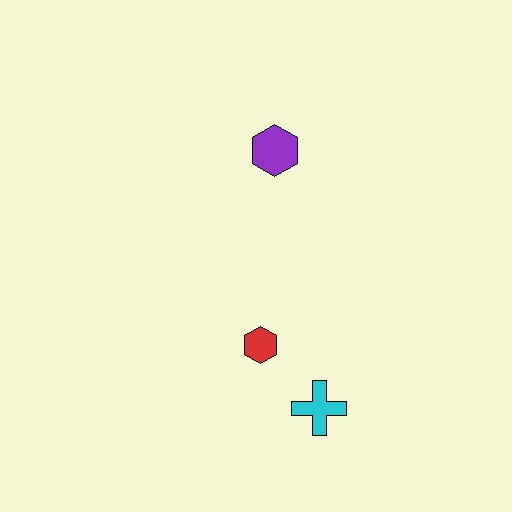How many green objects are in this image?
There are no green objects.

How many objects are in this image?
There are 3 objects.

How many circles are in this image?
There are no circles.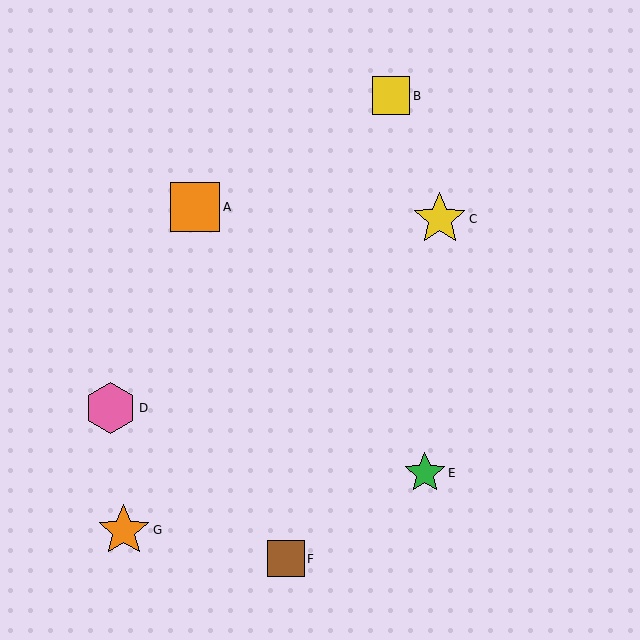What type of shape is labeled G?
Shape G is an orange star.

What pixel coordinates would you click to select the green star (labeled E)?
Click at (425, 473) to select the green star E.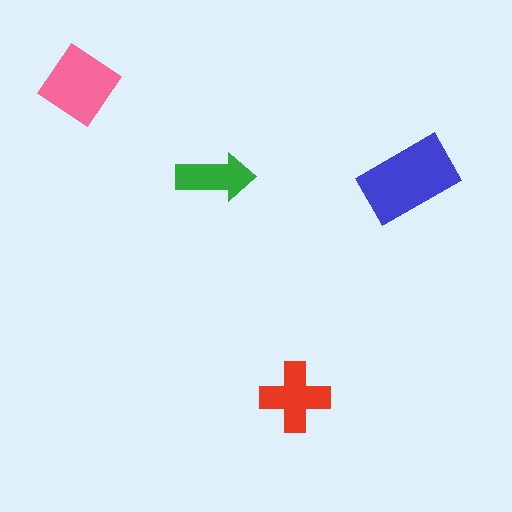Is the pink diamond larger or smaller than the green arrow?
Larger.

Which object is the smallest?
The green arrow.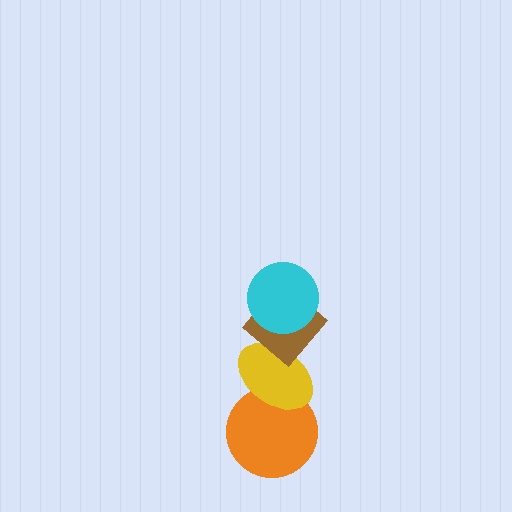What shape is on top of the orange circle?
The yellow ellipse is on top of the orange circle.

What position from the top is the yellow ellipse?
The yellow ellipse is 3rd from the top.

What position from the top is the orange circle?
The orange circle is 4th from the top.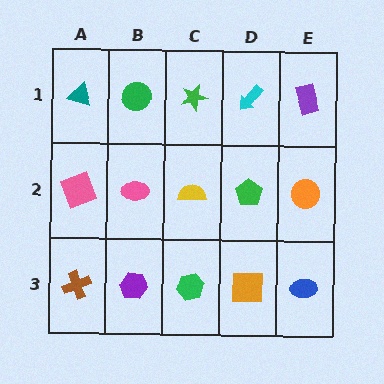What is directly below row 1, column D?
A green pentagon.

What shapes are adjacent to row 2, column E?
A purple rectangle (row 1, column E), a blue ellipse (row 3, column E), a green pentagon (row 2, column D).